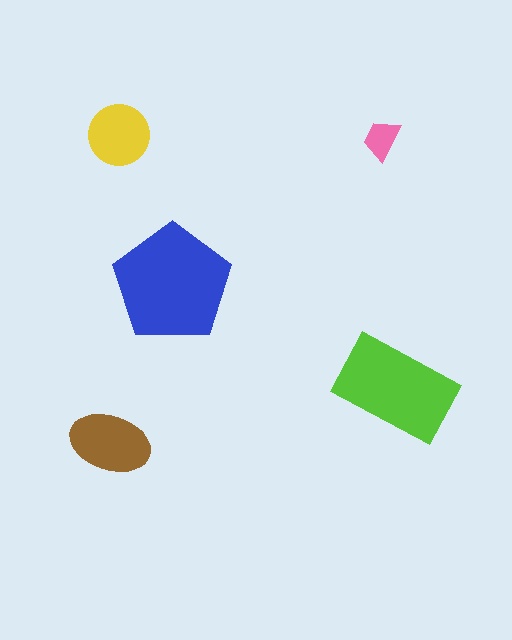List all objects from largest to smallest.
The blue pentagon, the lime rectangle, the brown ellipse, the yellow circle, the pink trapezoid.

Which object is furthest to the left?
The brown ellipse is leftmost.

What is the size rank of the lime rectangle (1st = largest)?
2nd.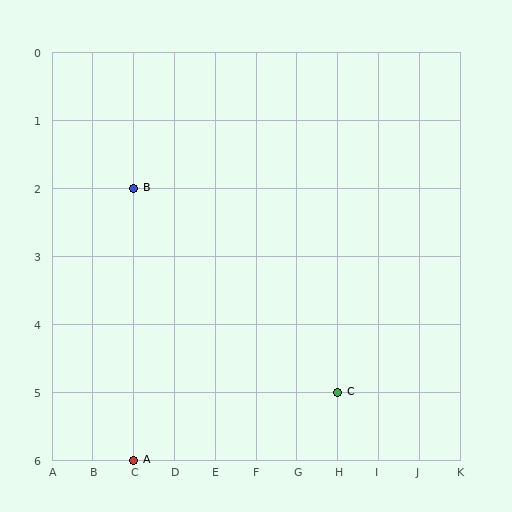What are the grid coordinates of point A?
Point A is at grid coordinates (C, 6).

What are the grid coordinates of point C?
Point C is at grid coordinates (H, 5).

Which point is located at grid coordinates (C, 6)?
Point A is at (C, 6).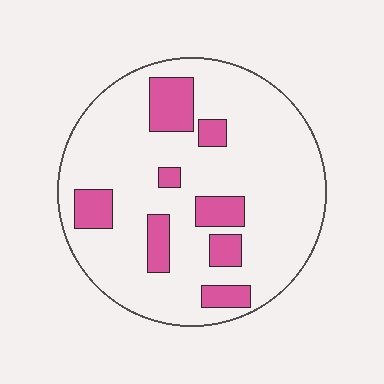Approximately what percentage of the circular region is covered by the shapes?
Approximately 20%.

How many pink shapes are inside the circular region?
8.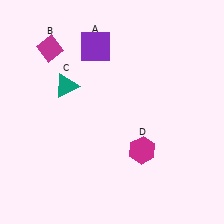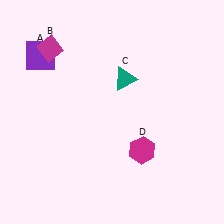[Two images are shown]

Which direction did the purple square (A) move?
The purple square (A) moved left.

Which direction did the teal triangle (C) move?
The teal triangle (C) moved right.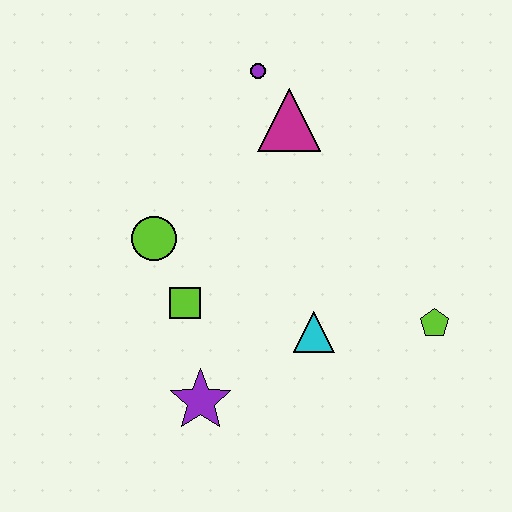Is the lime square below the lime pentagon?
No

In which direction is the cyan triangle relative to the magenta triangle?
The cyan triangle is below the magenta triangle.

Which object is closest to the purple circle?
The magenta triangle is closest to the purple circle.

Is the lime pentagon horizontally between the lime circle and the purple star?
No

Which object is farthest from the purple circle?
The purple star is farthest from the purple circle.